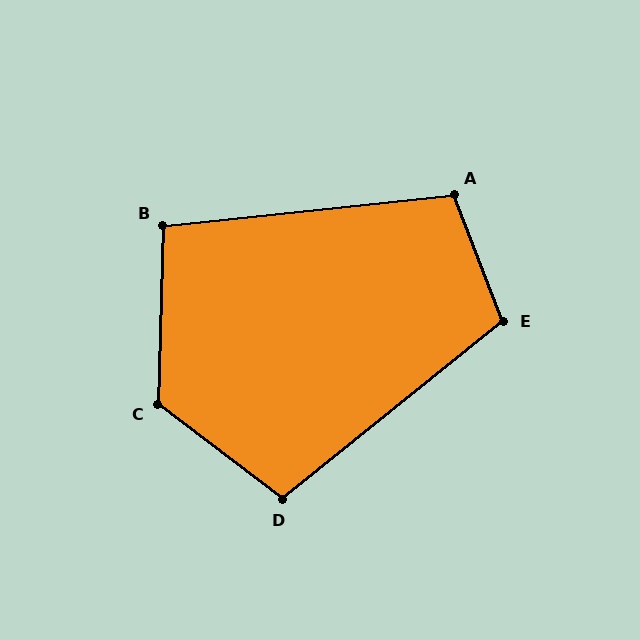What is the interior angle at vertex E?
Approximately 108 degrees (obtuse).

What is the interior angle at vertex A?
Approximately 105 degrees (obtuse).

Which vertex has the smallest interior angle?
B, at approximately 98 degrees.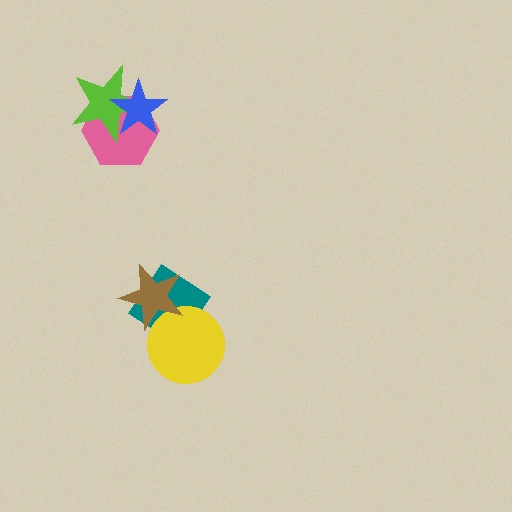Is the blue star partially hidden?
No, no other shape covers it.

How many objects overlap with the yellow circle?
2 objects overlap with the yellow circle.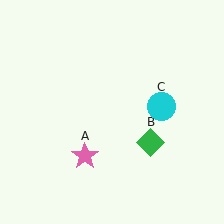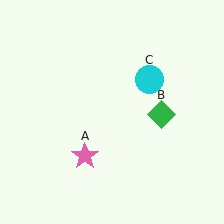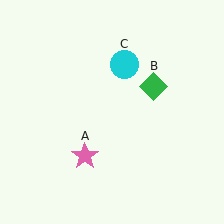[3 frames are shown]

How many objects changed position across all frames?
2 objects changed position: green diamond (object B), cyan circle (object C).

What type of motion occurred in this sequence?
The green diamond (object B), cyan circle (object C) rotated counterclockwise around the center of the scene.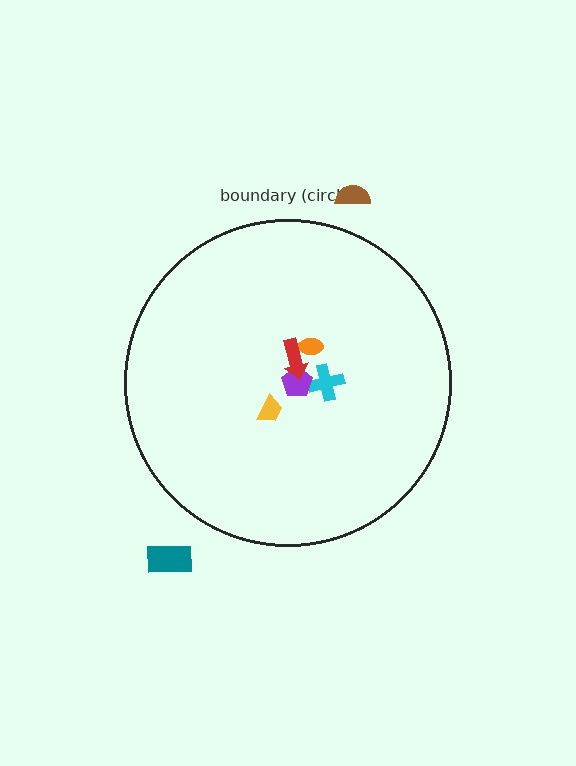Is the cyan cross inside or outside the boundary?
Inside.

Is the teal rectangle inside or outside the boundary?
Outside.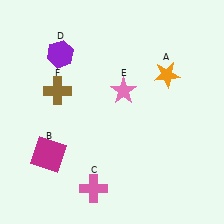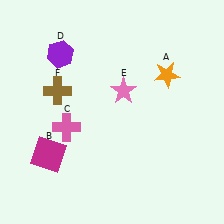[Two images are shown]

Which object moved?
The pink cross (C) moved up.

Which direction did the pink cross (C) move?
The pink cross (C) moved up.